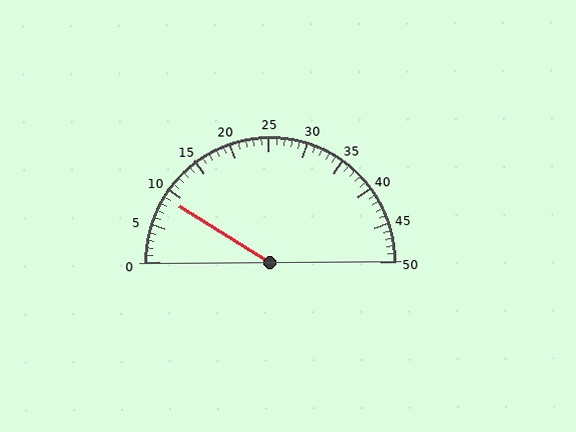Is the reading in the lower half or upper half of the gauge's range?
The reading is in the lower half of the range (0 to 50).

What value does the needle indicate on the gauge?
The needle indicates approximately 9.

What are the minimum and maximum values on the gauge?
The gauge ranges from 0 to 50.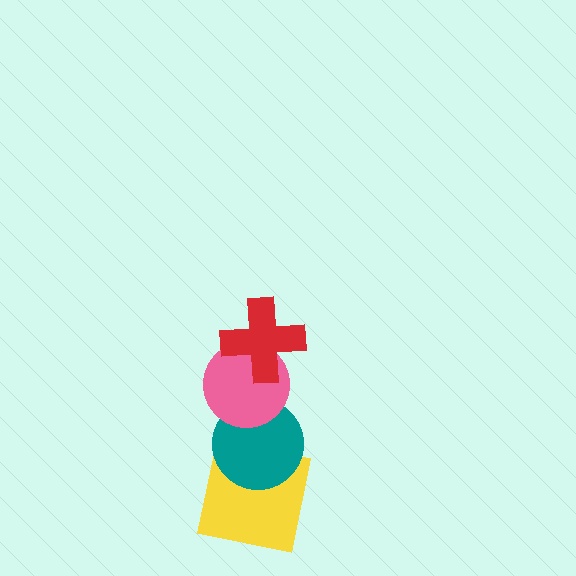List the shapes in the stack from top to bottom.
From top to bottom: the red cross, the pink circle, the teal circle, the yellow square.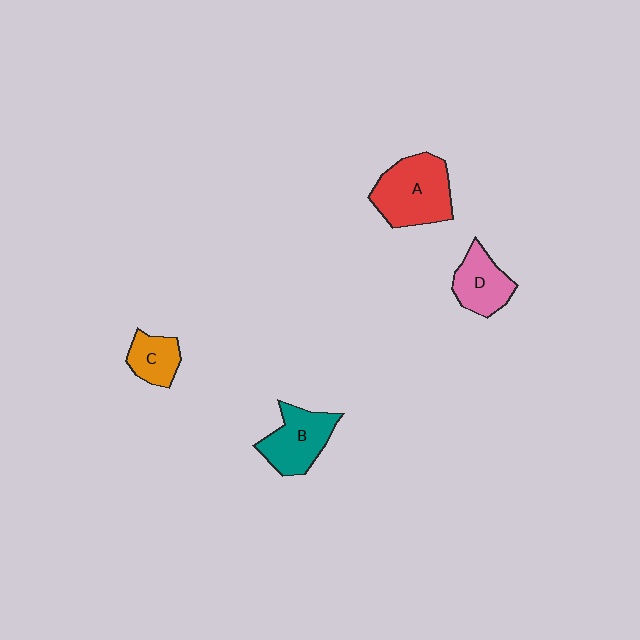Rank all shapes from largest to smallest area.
From largest to smallest: A (red), B (teal), D (pink), C (orange).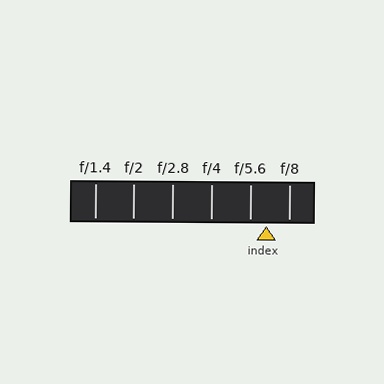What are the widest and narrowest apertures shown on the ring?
The widest aperture shown is f/1.4 and the narrowest is f/8.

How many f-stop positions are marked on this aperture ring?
There are 6 f-stop positions marked.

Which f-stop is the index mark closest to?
The index mark is closest to f/5.6.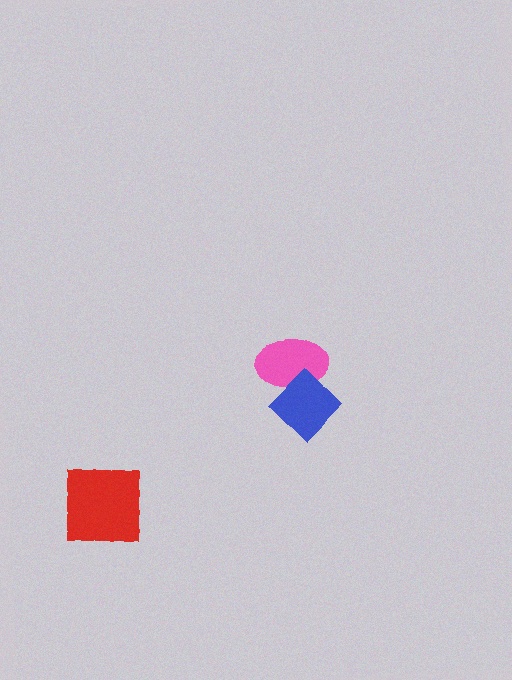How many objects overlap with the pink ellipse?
1 object overlaps with the pink ellipse.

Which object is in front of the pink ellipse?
The blue diamond is in front of the pink ellipse.